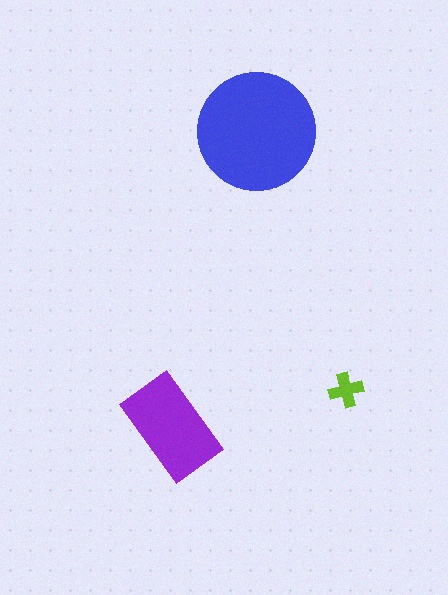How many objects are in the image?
There are 3 objects in the image.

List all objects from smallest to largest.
The lime cross, the purple rectangle, the blue circle.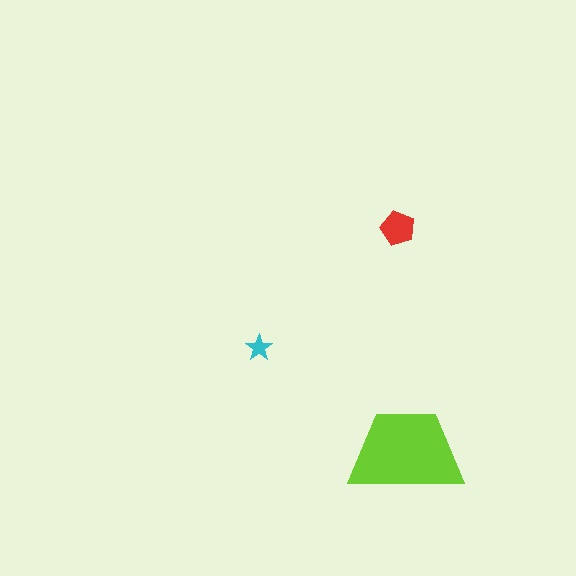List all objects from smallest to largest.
The cyan star, the red pentagon, the lime trapezoid.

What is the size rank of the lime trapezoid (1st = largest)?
1st.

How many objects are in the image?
There are 3 objects in the image.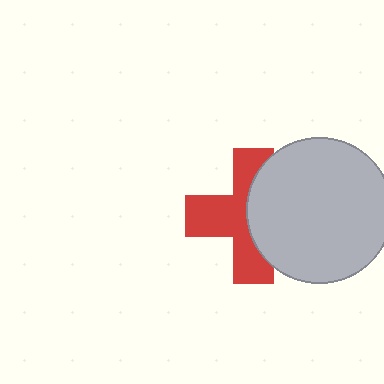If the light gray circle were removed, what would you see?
You would see the complete red cross.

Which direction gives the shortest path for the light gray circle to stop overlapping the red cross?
Moving right gives the shortest separation.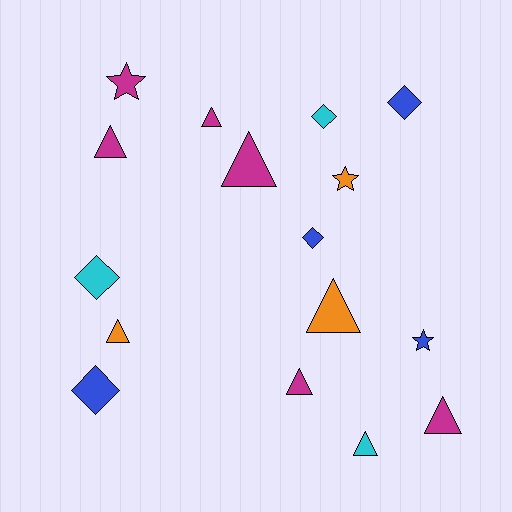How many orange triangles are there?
There are 2 orange triangles.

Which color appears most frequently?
Magenta, with 6 objects.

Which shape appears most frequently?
Triangle, with 8 objects.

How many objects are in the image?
There are 16 objects.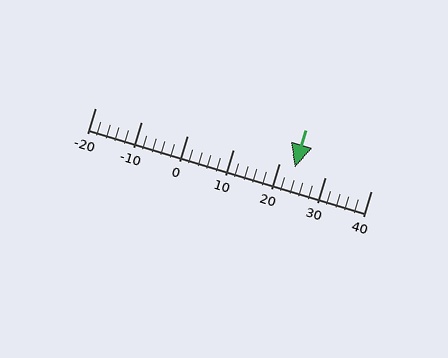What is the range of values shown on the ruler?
The ruler shows values from -20 to 40.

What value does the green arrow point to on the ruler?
The green arrow points to approximately 24.